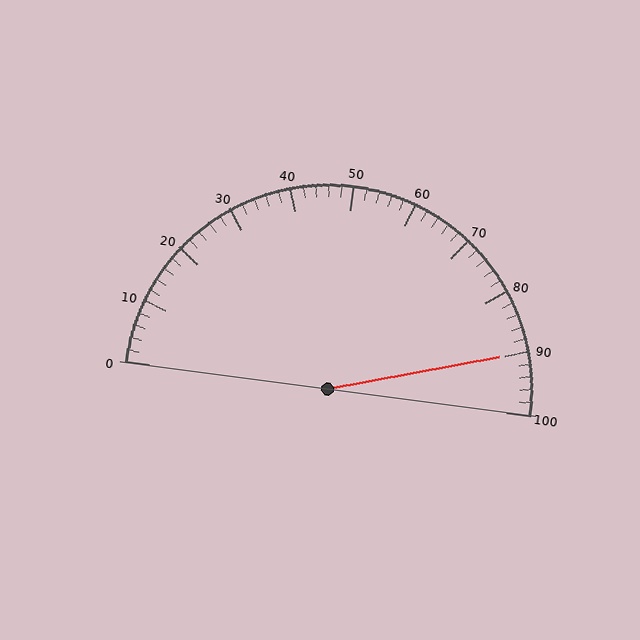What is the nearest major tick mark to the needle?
The nearest major tick mark is 90.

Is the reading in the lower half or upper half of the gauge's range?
The reading is in the upper half of the range (0 to 100).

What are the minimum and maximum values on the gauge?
The gauge ranges from 0 to 100.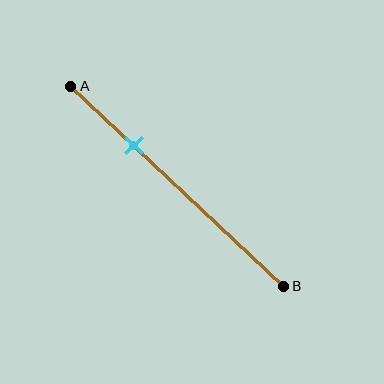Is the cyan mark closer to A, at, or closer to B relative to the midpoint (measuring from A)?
The cyan mark is closer to point A than the midpoint of segment AB.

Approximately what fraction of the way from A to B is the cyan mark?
The cyan mark is approximately 30% of the way from A to B.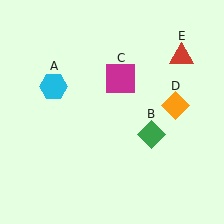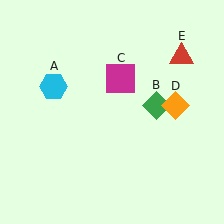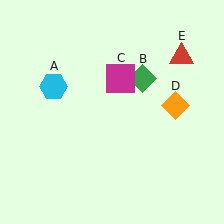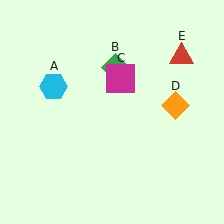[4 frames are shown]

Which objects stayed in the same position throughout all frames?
Cyan hexagon (object A) and magenta square (object C) and orange diamond (object D) and red triangle (object E) remained stationary.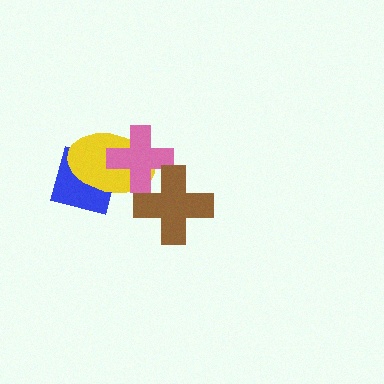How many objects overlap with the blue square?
2 objects overlap with the blue square.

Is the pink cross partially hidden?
Yes, it is partially covered by another shape.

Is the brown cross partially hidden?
No, no other shape covers it.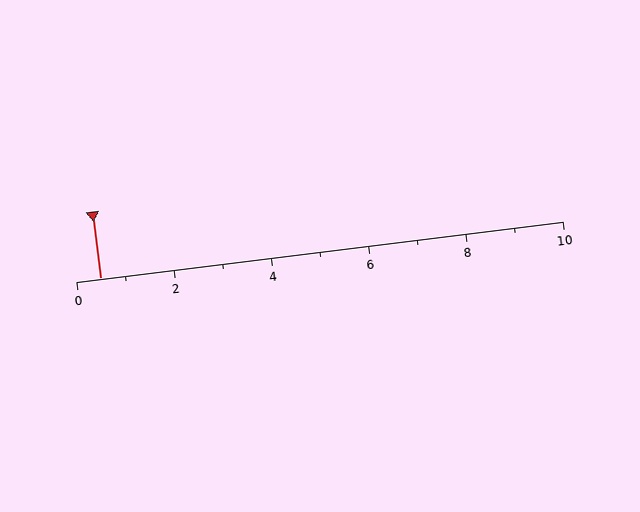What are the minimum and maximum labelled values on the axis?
The axis runs from 0 to 10.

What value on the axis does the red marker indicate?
The marker indicates approximately 0.5.